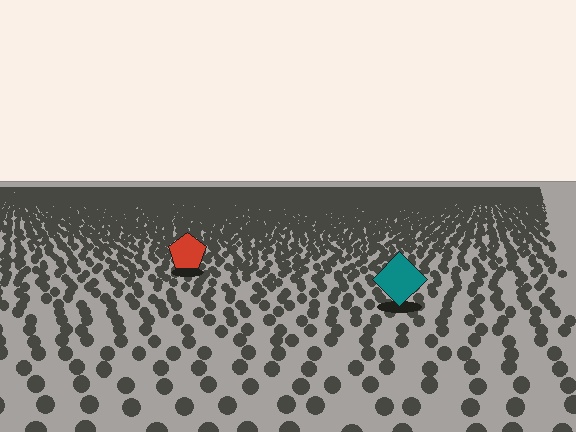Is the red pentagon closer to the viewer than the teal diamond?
No. The teal diamond is closer — you can tell from the texture gradient: the ground texture is coarser near it.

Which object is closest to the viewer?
The teal diamond is closest. The texture marks near it are larger and more spread out.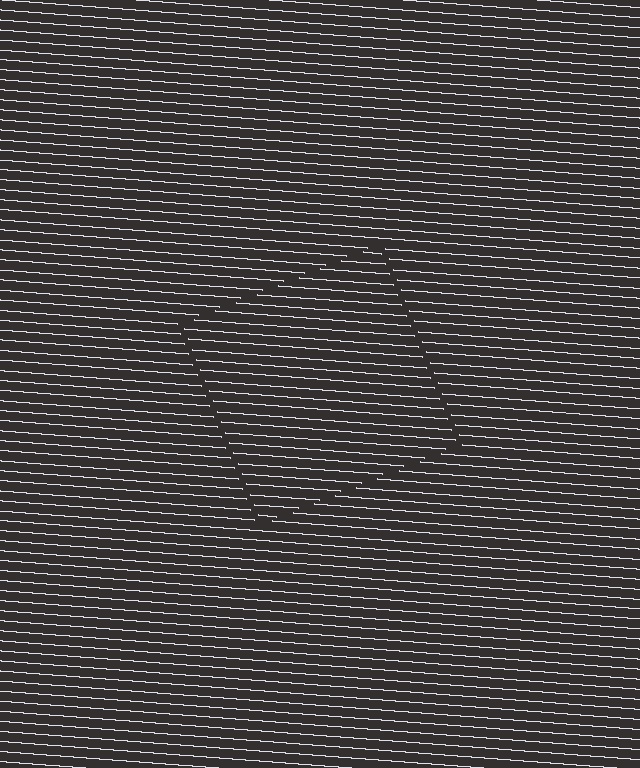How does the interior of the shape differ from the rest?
The interior of the shape contains the same grating, shifted by half a period — the contour is defined by the phase discontinuity where line-ends from the inner and outer gratings abut.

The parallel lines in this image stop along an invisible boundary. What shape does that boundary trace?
An illusory square. The interior of the shape contains the same grating, shifted by half a period — the contour is defined by the phase discontinuity where line-ends from the inner and outer gratings abut.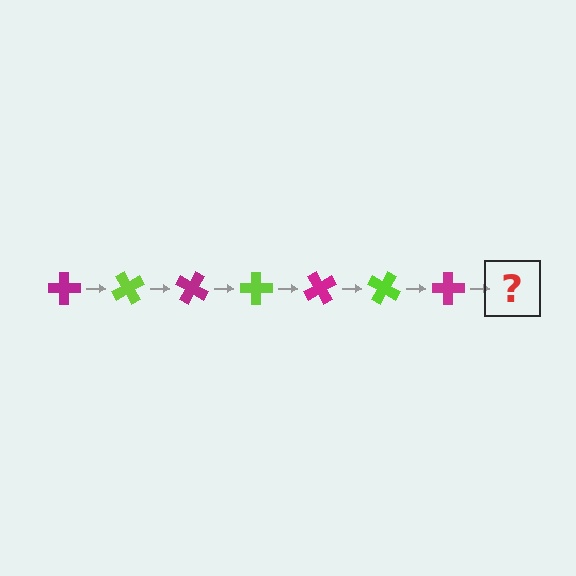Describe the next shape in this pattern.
It should be a lime cross, rotated 420 degrees from the start.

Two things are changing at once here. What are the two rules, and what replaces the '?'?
The two rules are that it rotates 60 degrees each step and the color cycles through magenta and lime. The '?' should be a lime cross, rotated 420 degrees from the start.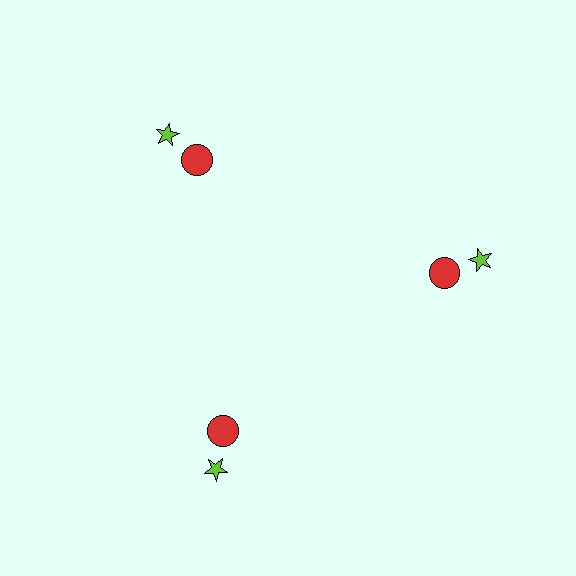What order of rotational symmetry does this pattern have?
This pattern has 3-fold rotational symmetry.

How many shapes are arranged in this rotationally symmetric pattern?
There are 6 shapes, arranged in 3 groups of 2.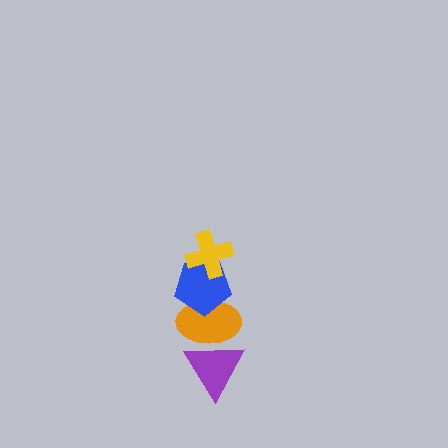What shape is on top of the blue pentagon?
The yellow cross is on top of the blue pentagon.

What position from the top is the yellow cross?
The yellow cross is 1st from the top.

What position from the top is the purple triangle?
The purple triangle is 4th from the top.